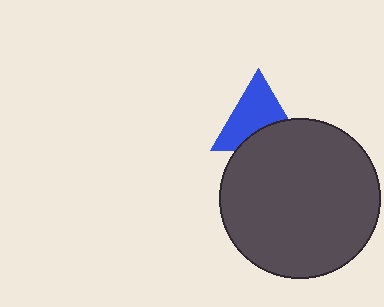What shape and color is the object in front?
The object in front is a dark gray circle.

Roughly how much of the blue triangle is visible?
About half of it is visible (roughly 64%).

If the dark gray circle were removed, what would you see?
You would see the complete blue triangle.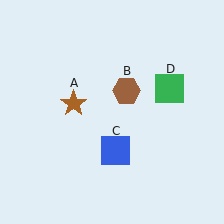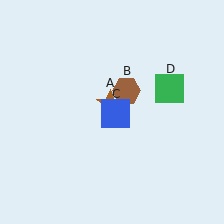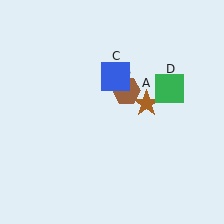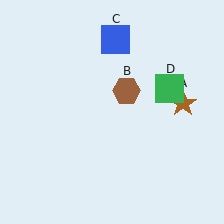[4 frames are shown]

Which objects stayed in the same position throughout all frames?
Brown hexagon (object B) and green square (object D) remained stationary.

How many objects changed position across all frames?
2 objects changed position: brown star (object A), blue square (object C).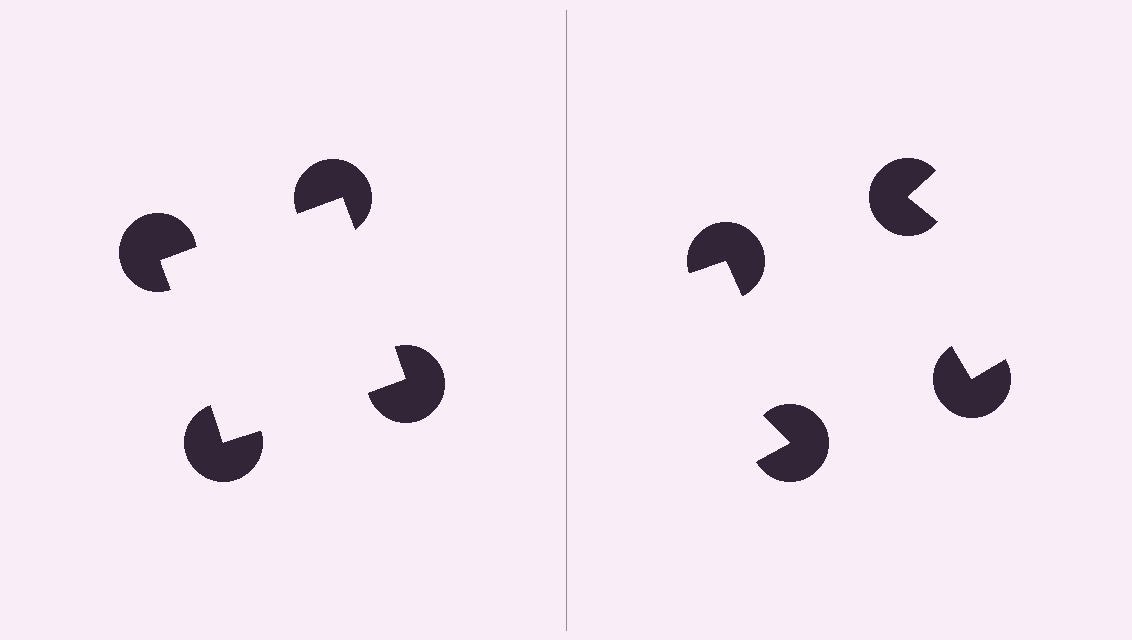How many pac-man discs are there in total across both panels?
8 — 4 on each side.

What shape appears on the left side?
An illusory square.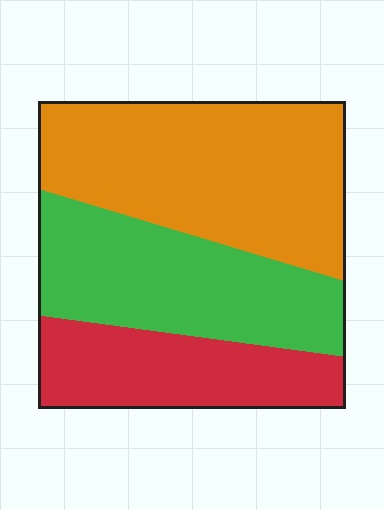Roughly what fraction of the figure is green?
Green covers about 35% of the figure.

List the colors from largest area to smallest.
From largest to smallest: orange, green, red.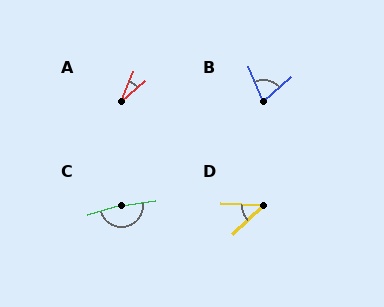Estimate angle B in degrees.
Approximately 71 degrees.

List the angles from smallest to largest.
A (26°), D (47°), B (71°), C (170°).